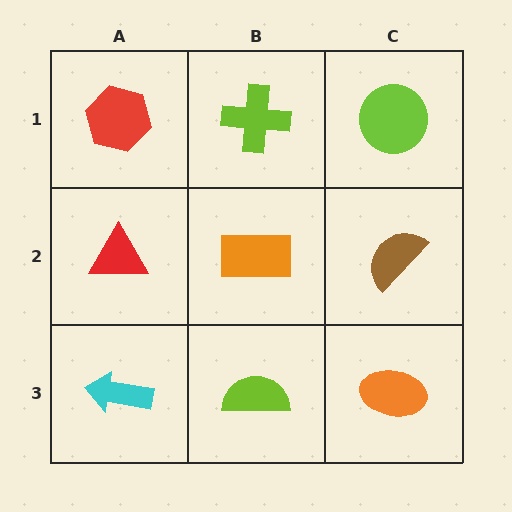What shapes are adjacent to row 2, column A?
A red hexagon (row 1, column A), a cyan arrow (row 3, column A), an orange rectangle (row 2, column B).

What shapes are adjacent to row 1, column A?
A red triangle (row 2, column A), a lime cross (row 1, column B).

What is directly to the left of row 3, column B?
A cyan arrow.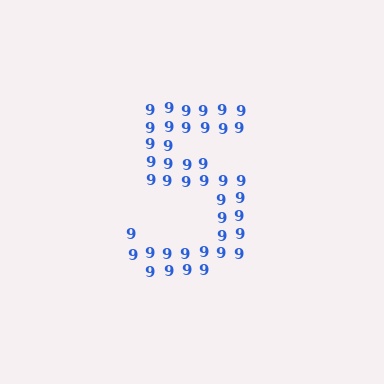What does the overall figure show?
The overall figure shows the digit 5.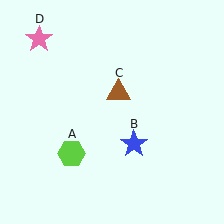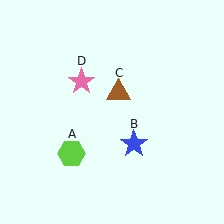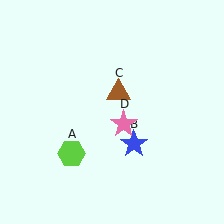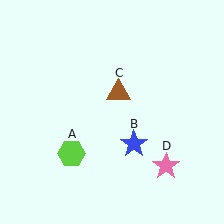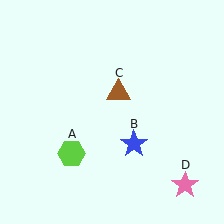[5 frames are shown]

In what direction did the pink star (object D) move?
The pink star (object D) moved down and to the right.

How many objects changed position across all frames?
1 object changed position: pink star (object D).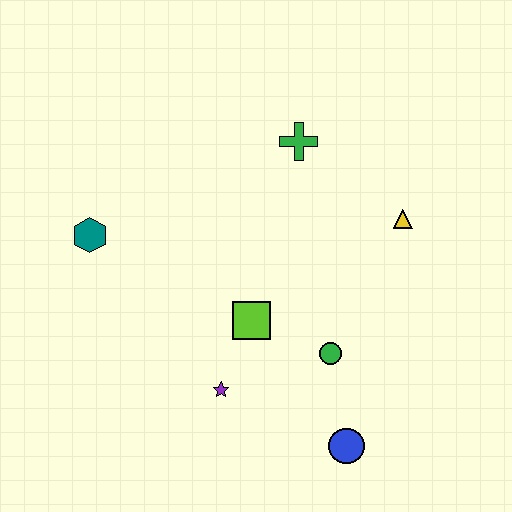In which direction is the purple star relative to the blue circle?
The purple star is to the left of the blue circle.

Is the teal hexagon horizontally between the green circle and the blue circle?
No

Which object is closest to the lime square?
The purple star is closest to the lime square.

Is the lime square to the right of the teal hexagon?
Yes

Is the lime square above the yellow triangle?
No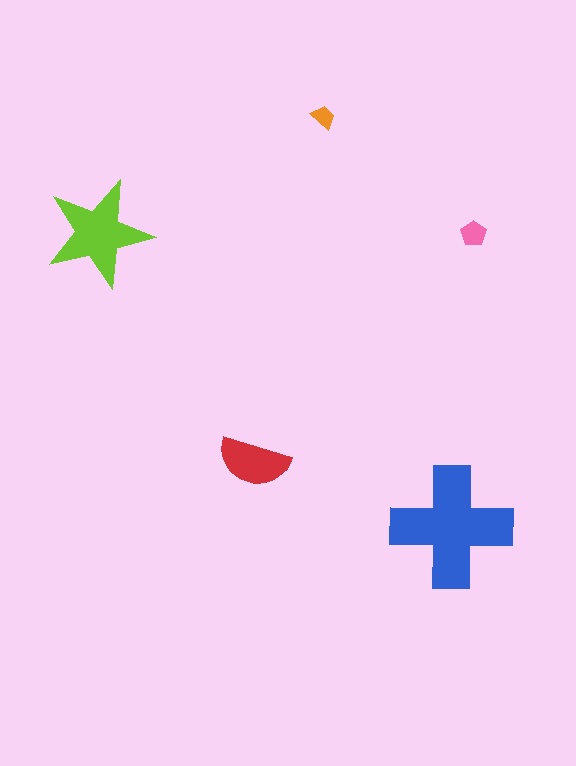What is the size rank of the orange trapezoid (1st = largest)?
5th.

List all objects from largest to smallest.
The blue cross, the lime star, the red semicircle, the pink pentagon, the orange trapezoid.